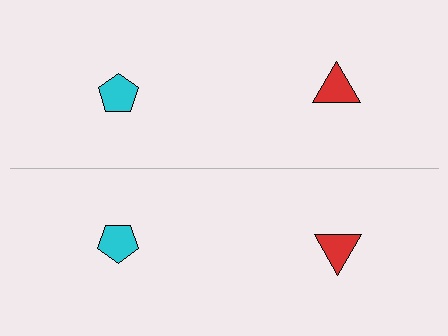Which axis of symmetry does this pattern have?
The pattern has a horizontal axis of symmetry running through the center of the image.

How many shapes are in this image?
There are 4 shapes in this image.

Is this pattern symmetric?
Yes, this pattern has bilateral (reflection) symmetry.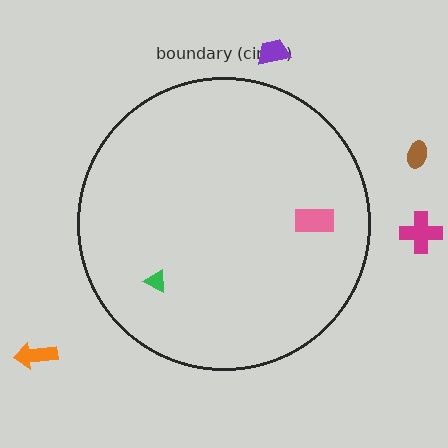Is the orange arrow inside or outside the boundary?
Outside.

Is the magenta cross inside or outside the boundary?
Outside.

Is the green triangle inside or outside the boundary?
Inside.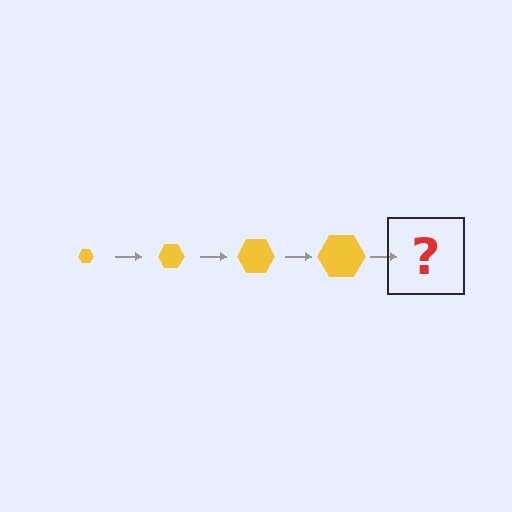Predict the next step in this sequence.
The next step is a yellow hexagon, larger than the previous one.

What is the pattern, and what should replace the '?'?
The pattern is that the hexagon gets progressively larger each step. The '?' should be a yellow hexagon, larger than the previous one.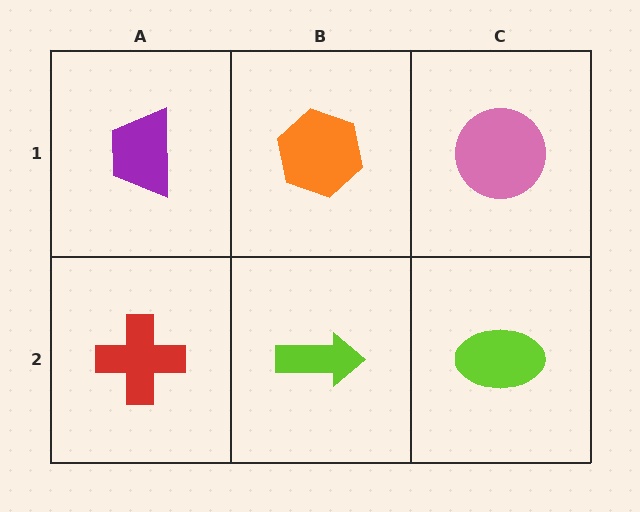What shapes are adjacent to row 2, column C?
A pink circle (row 1, column C), a lime arrow (row 2, column B).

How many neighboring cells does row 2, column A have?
2.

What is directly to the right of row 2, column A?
A lime arrow.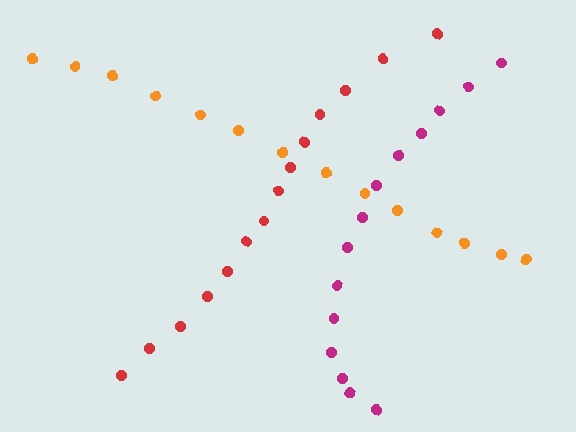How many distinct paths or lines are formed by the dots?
There are 3 distinct paths.